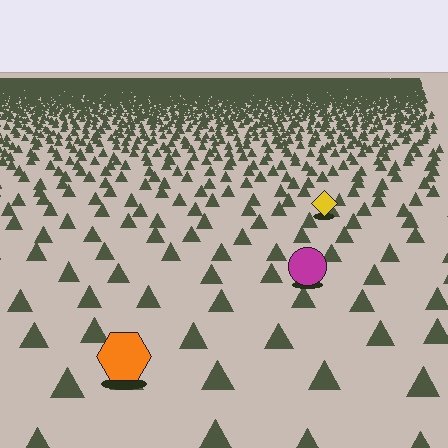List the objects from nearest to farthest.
From nearest to farthest: the orange hexagon, the magenta circle, the yellow diamond.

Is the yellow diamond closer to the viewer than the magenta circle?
No. The magenta circle is closer — you can tell from the texture gradient: the ground texture is coarser near it.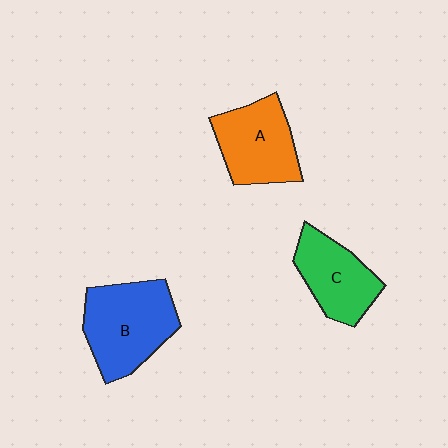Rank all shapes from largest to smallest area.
From largest to smallest: B (blue), A (orange), C (green).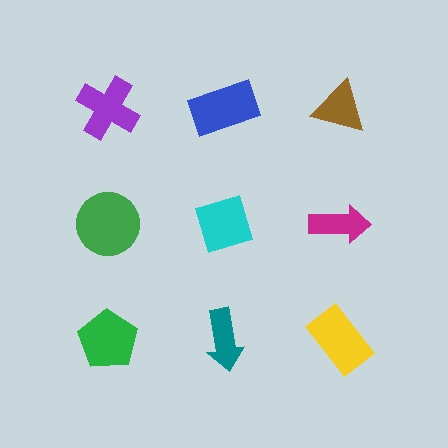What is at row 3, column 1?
A green pentagon.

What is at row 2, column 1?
A green circle.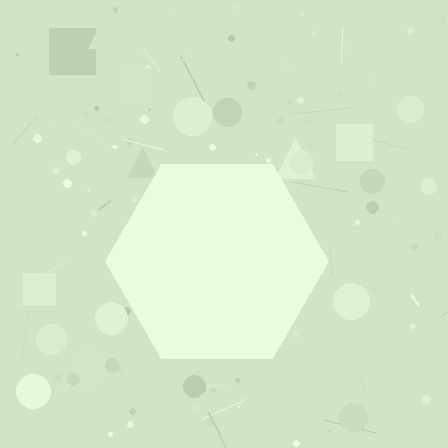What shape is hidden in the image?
A hexagon is hidden in the image.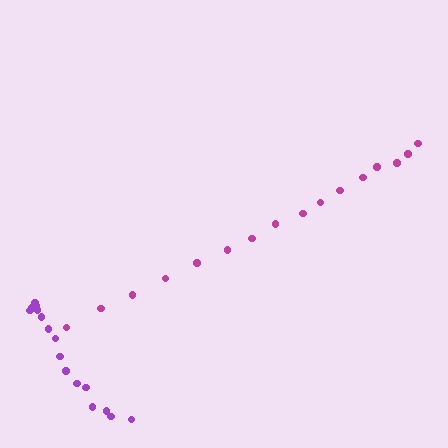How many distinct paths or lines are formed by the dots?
There are 2 distinct paths.